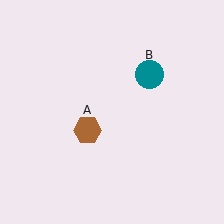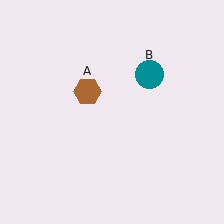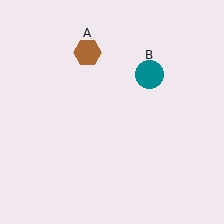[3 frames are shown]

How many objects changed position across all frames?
1 object changed position: brown hexagon (object A).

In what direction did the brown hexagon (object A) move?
The brown hexagon (object A) moved up.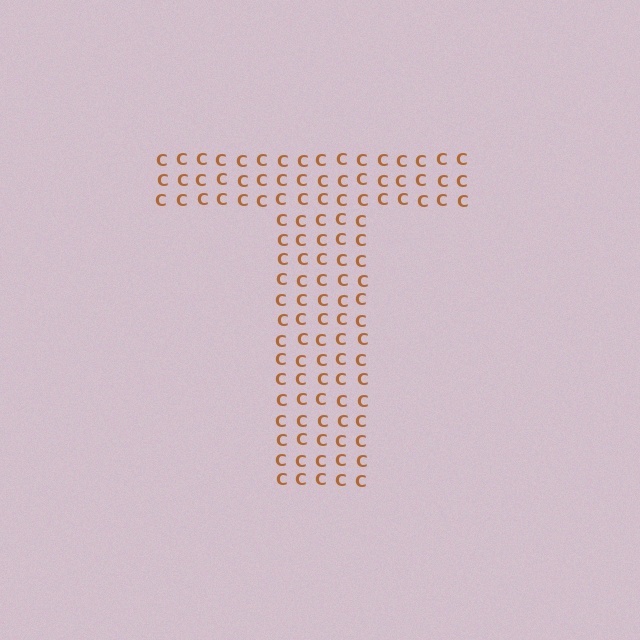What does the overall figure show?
The overall figure shows the letter T.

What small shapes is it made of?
It is made of small letter C's.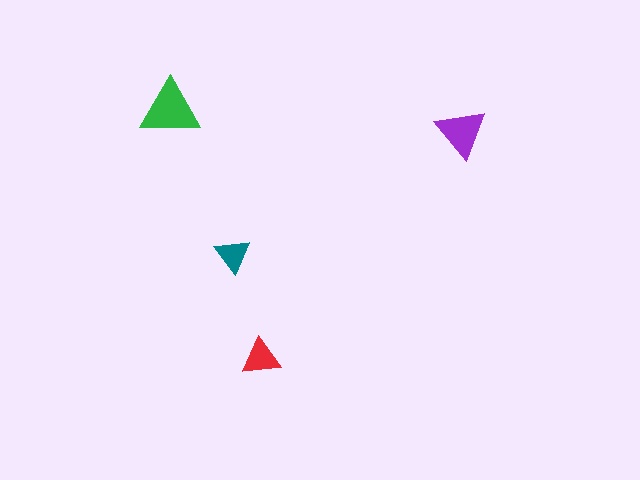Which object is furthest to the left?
The green triangle is leftmost.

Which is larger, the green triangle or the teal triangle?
The green one.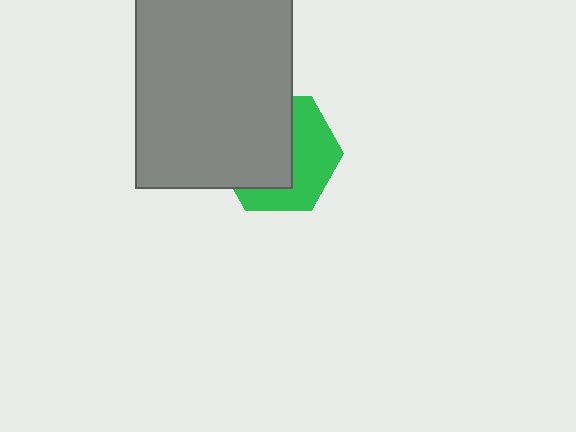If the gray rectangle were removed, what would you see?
You would see the complete green hexagon.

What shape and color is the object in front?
The object in front is a gray rectangle.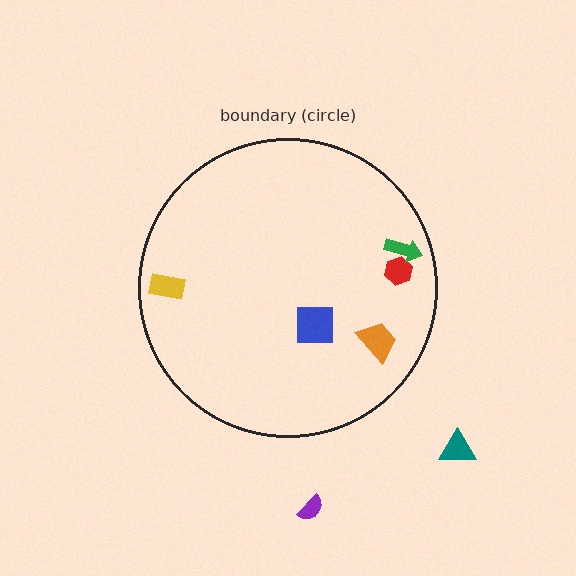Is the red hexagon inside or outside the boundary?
Inside.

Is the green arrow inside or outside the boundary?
Inside.